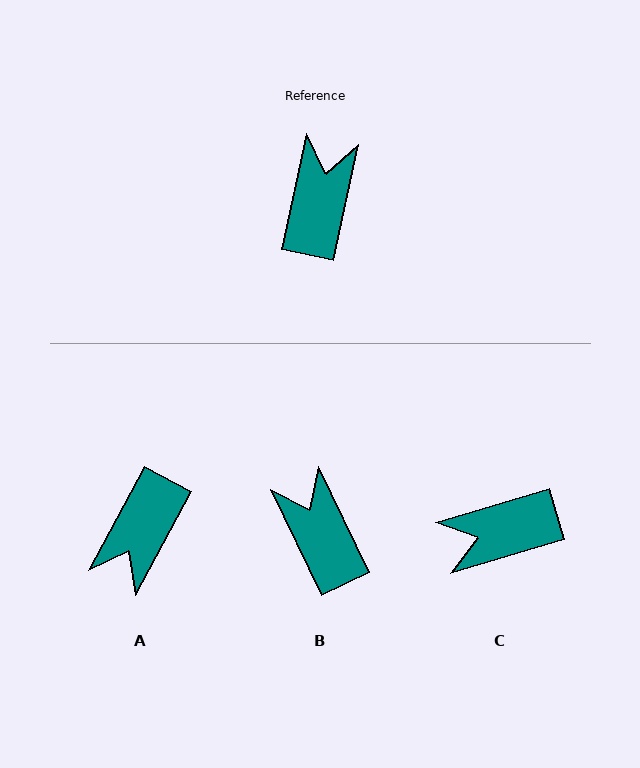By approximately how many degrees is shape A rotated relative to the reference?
Approximately 164 degrees counter-clockwise.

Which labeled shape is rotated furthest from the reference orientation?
A, about 164 degrees away.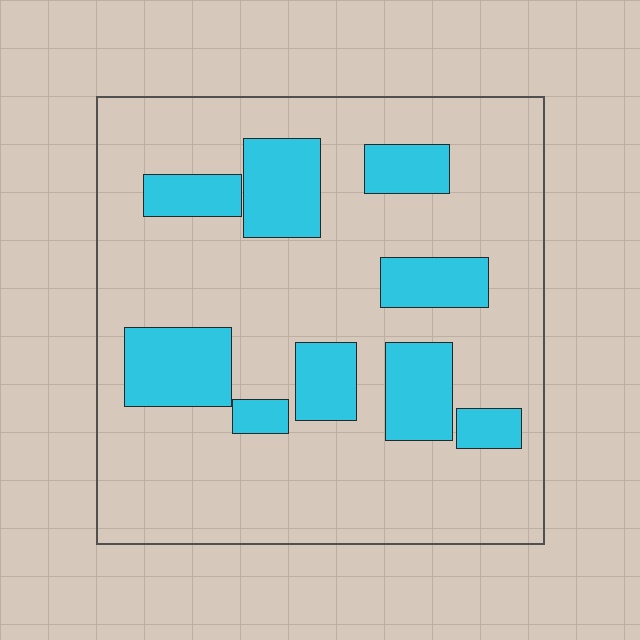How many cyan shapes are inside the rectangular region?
9.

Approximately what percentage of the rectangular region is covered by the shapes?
Approximately 25%.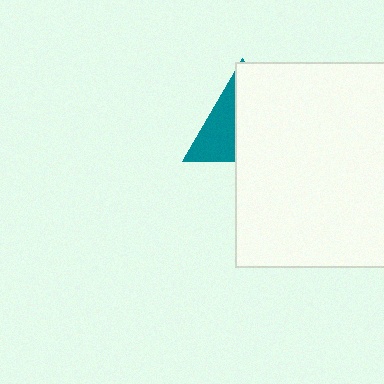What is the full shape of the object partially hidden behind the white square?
The partially hidden object is a teal triangle.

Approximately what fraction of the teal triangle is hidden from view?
Roughly 61% of the teal triangle is hidden behind the white square.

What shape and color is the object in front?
The object in front is a white square.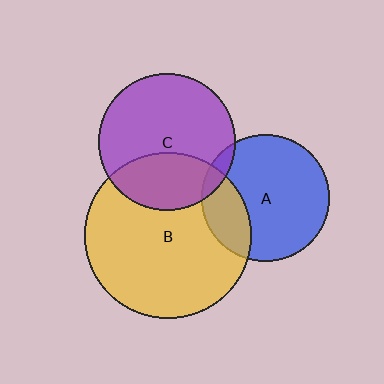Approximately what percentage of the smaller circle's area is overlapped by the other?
Approximately 25%.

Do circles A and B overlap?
Yes.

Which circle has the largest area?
Circle B (yellow).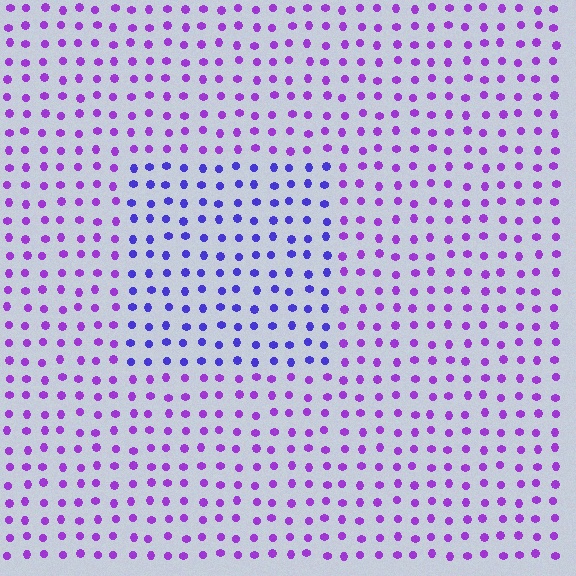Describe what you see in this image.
The image is filled with small purple elements in a uniform arrangement. A rectangle-shaped region is visible where the elements are tinted to a slightly different hue, forming a subtle color boundary.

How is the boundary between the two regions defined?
The boundary is defined purely by a slight shift in hue (about 34 degrees). Spacing, size, and orientation are identical on both sides.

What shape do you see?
I see a rectangle.